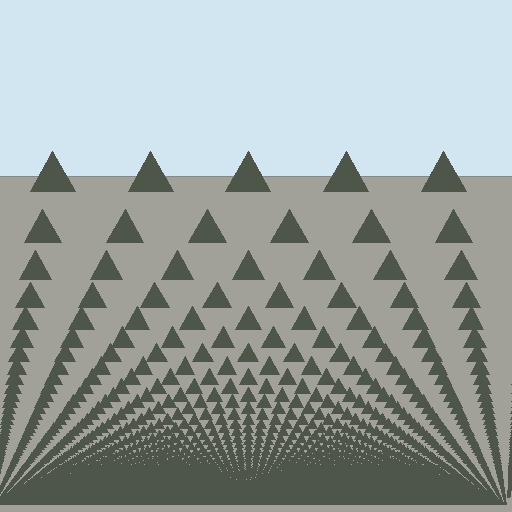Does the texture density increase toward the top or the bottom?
Density increases toward the bottom.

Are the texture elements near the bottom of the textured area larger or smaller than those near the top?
Smaller. The gradient is inverted — elements near the bottom are smaller and denser.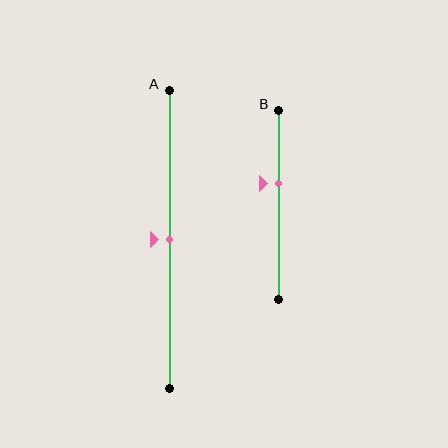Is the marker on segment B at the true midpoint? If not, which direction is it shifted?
No, the marker on segment B is shifted upward by about 11% of the segment length.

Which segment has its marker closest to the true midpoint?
Segment A has its marker closest to the true midpoint.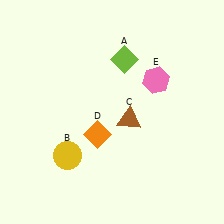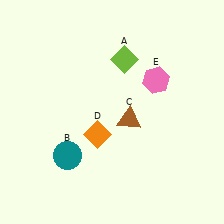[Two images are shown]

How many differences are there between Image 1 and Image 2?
There is 1 difference between the two images.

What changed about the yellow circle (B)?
In Image 1, B is yellow. In Image 2, it changed to teal.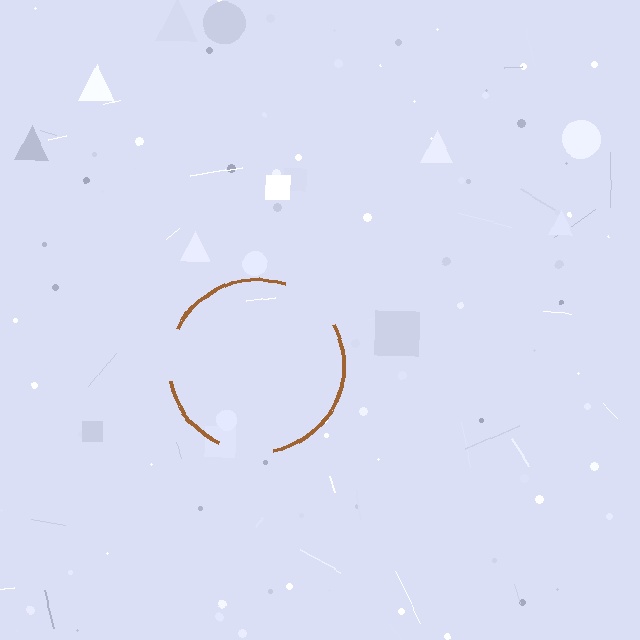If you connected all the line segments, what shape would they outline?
They would outline a circle.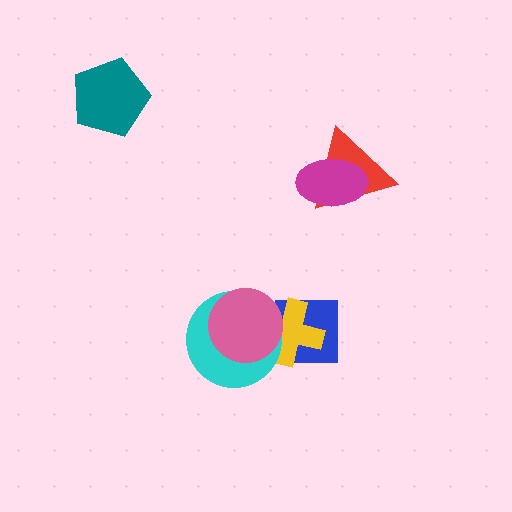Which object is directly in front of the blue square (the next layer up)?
The yellow cross is directly in front of the blue square.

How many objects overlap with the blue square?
2 objects overlap with the blue square.